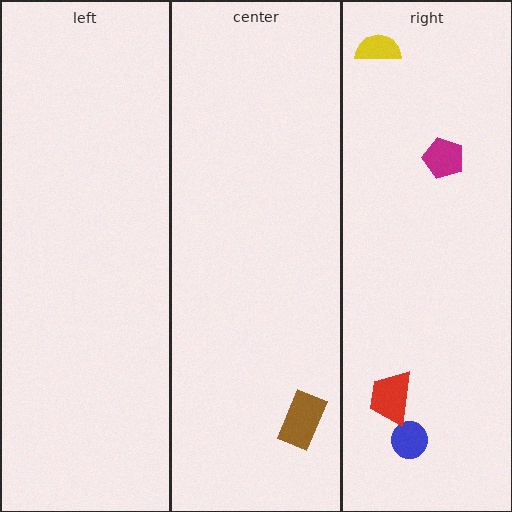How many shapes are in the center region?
1.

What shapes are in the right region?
The yellow semicircle, the blue circle, the magenta pentagon, the red trapezoid.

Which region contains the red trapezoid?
The right region.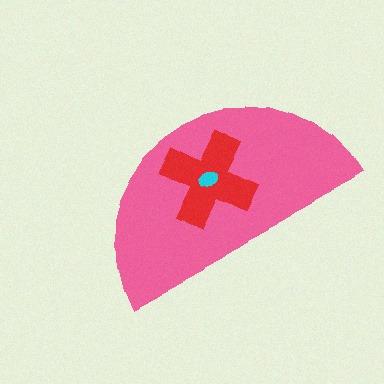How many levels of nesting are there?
3.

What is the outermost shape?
The pink semicircle.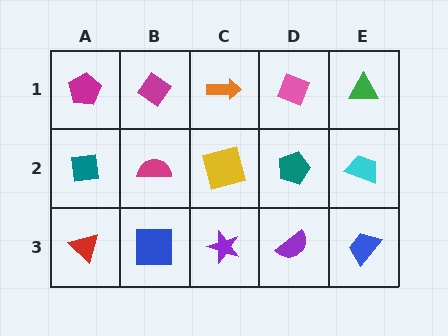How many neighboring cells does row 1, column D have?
3.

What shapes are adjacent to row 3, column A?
A teal square (row 2, column A), a blue square (row 3, column B).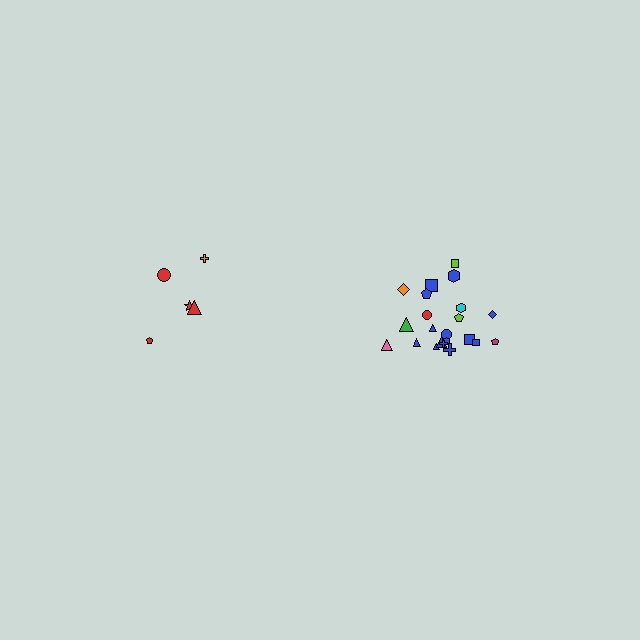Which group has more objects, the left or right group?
The right group.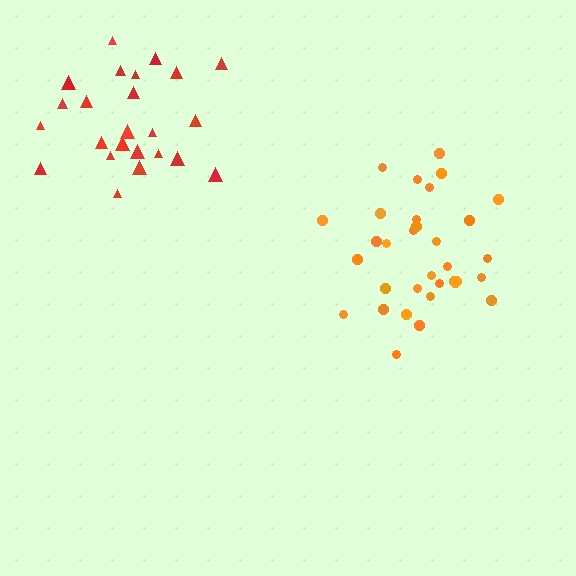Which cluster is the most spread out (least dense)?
Red.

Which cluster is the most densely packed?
Orange.